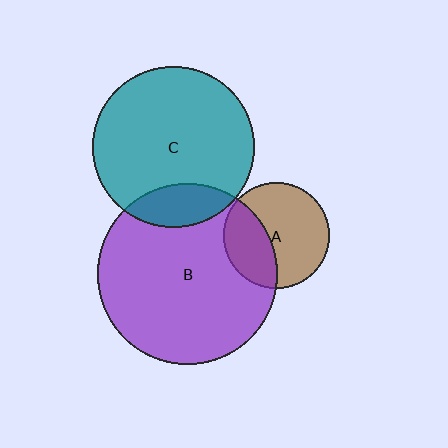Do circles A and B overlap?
Yes.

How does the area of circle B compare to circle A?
Approximately 2.9 times.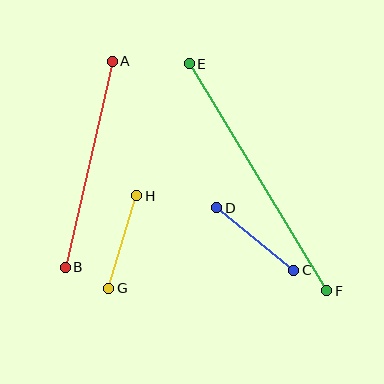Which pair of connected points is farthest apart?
Points E and F are farthest apart.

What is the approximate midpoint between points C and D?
The midpoint is at approximately (255, 239) pixels.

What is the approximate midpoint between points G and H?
The midpoint is at approximately (123, 242) pixels.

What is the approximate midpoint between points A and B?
The midpoint is at approximately (89, 164) pixels.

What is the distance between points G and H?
The distance is approximately 97 pixels.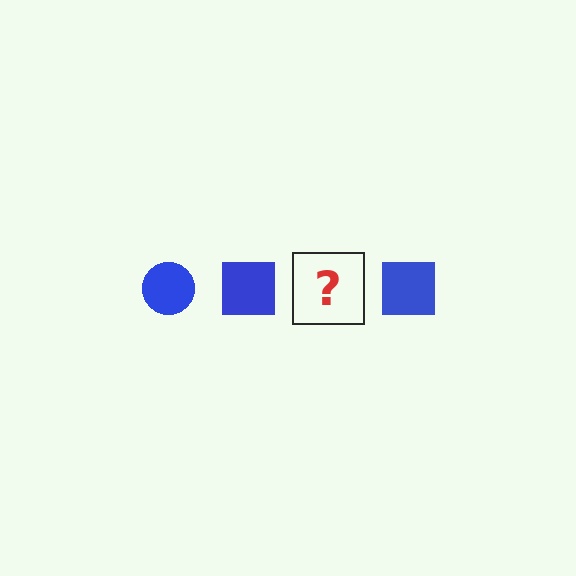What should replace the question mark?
The question mark should be replaced with a blue circle.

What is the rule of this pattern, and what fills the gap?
The rule is that the pattern cycles through circle, square shapes in blue. The gap should be filled with a blue circle.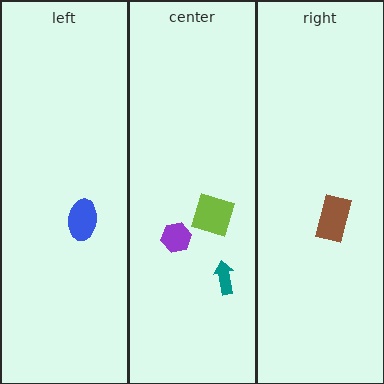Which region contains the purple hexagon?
The center region.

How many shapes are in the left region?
1.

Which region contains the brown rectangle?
The right region.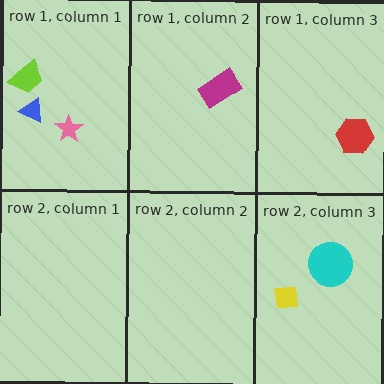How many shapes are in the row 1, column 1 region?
3.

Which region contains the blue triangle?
The row 1, column 1 region.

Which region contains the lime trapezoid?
The row 1, column 1 region.